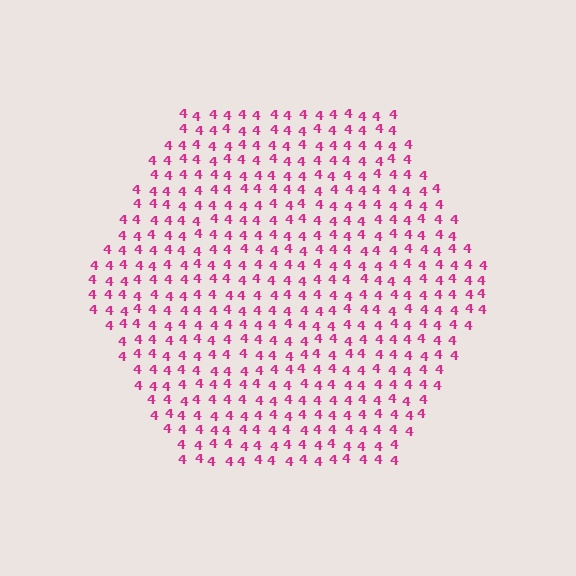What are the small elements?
The small elements are digit 4's.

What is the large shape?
The large shape is a hexagon.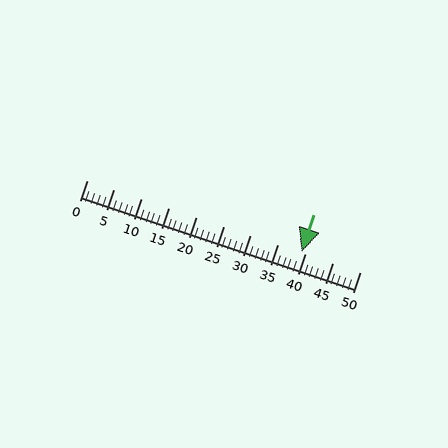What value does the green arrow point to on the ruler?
The green arrow points to approximately 39.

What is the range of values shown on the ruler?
The ruler shows values from 0 to 50.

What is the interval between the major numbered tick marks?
The major tick marks are spaced 5 units apart.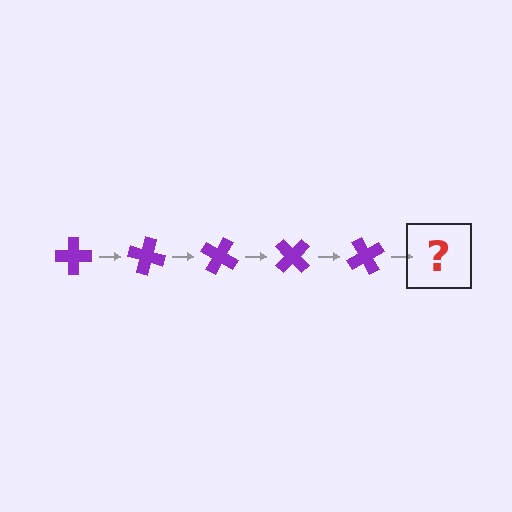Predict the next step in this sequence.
The next step is a purple cross rotated 75 degrees.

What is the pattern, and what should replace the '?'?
The pattern is that the cross rotates 15 degrees each step. The '?' should be a purple cross rotated 75 degrees.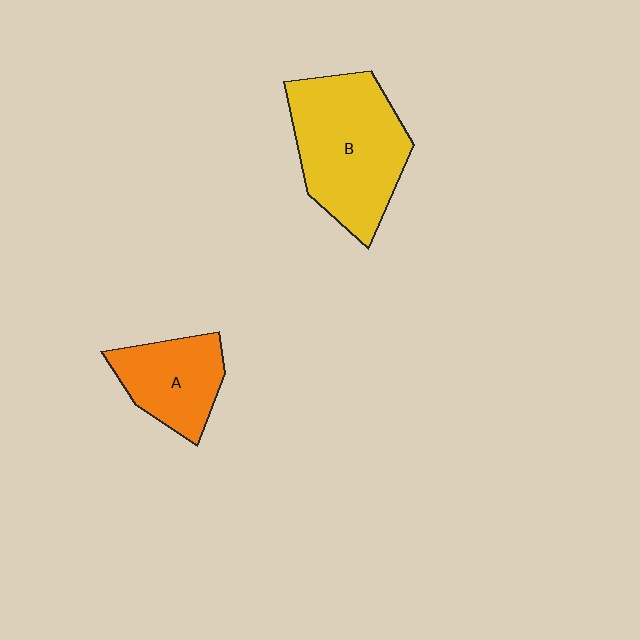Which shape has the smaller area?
Shape A (orange).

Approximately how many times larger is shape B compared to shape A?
Approximately 1.7 times.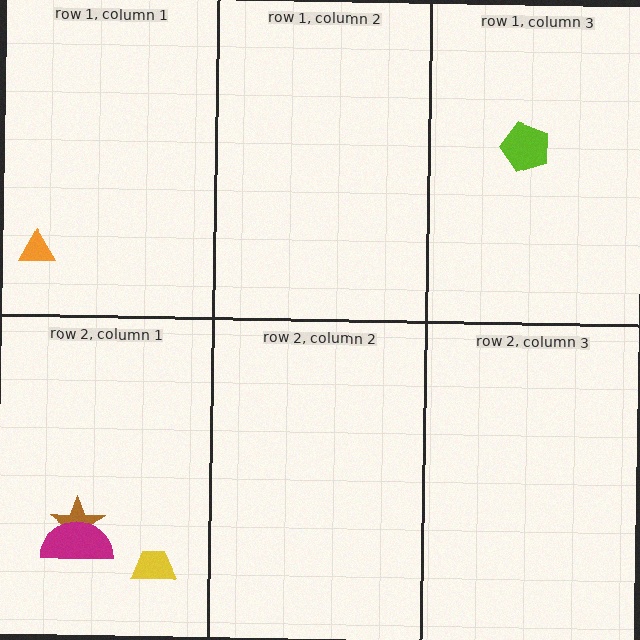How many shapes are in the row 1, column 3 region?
1.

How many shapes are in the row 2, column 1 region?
3.